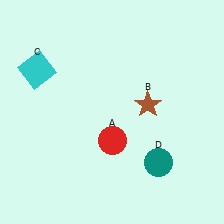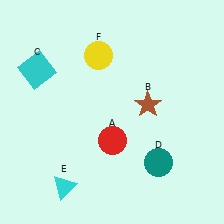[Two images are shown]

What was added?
A cyan triangle (E), a yellow circle (F) were added in Image 2.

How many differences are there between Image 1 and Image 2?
There are 2 differences between the two images.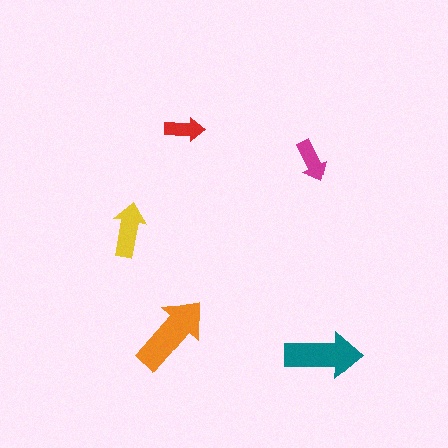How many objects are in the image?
There are 5 objects in the image.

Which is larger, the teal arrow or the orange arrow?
The orange one.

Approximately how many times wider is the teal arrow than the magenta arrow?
About 2 times wider.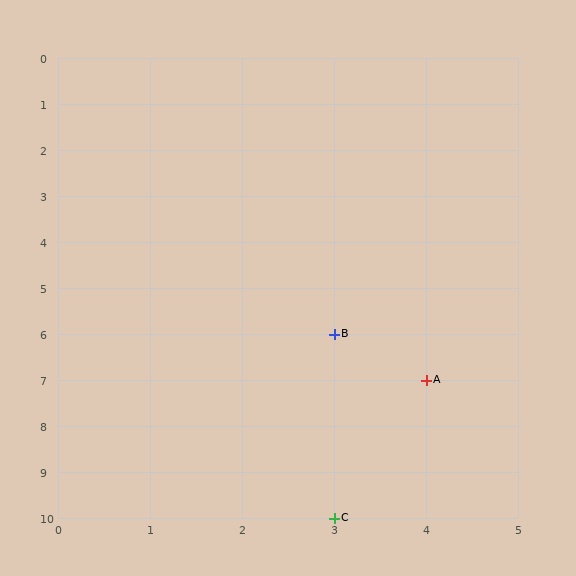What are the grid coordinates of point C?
Point C is at grid coordinates (3, 10).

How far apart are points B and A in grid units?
Points B and A are 1 column and 1 row apart (about 1.4 grid units diagonally).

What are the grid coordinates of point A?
Point A is at grid coordinates (4, 7).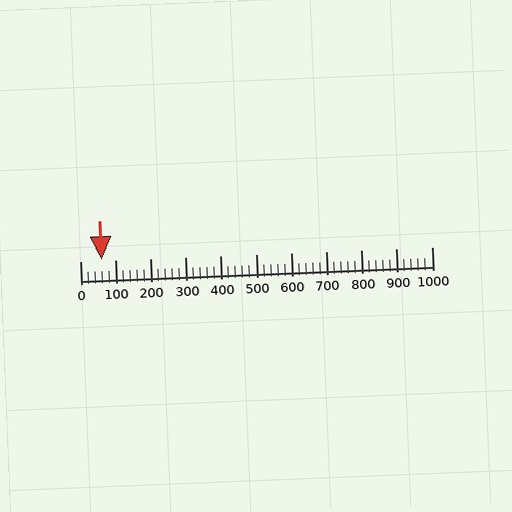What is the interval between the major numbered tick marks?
The major tick marks are spaced 100 units apart.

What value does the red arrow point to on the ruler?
The red arrow points to approximately 60.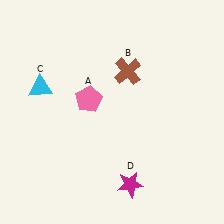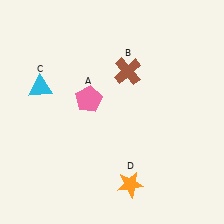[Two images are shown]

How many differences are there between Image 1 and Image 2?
There is 1 difference between the two images.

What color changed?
The star (D) changed from magenta in Image 1 to orange in Image 2.